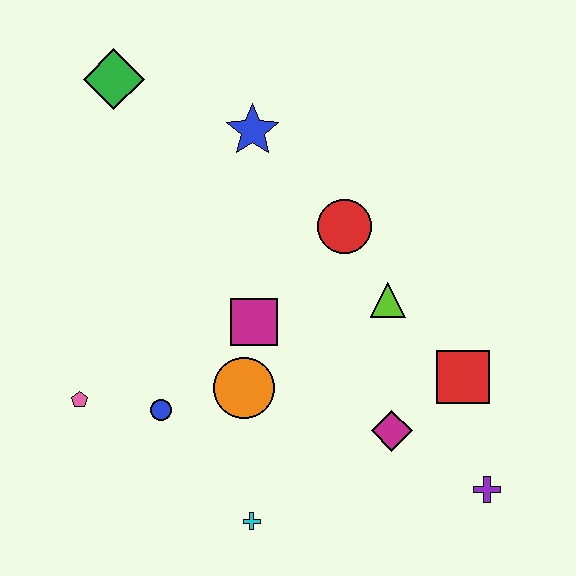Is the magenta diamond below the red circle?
Yes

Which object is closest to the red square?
The magenta diamond is closest to the red square.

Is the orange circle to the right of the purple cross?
No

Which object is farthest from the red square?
The green diamond is farthest from the red square.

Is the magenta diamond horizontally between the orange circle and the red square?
Yes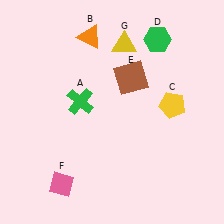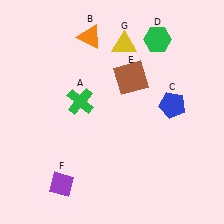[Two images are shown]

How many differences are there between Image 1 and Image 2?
There are 2 differences between the two images.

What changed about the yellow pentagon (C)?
In Image 1, C is yellow. In Image 2, it changed to blue.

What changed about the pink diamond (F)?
In Image 1, F is pink. In Image 2, it changed to purple.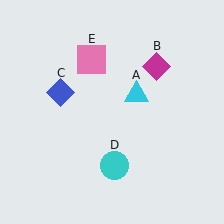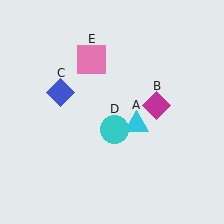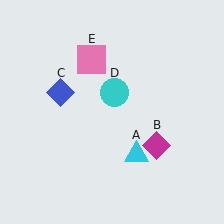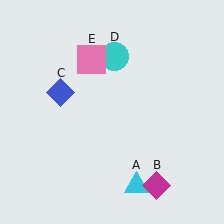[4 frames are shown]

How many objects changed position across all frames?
3 objects changed position: cyan triangle (object A), magenta diamond (object B), cyan circle (object D).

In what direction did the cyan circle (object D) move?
The cyan circle (object D) moved up.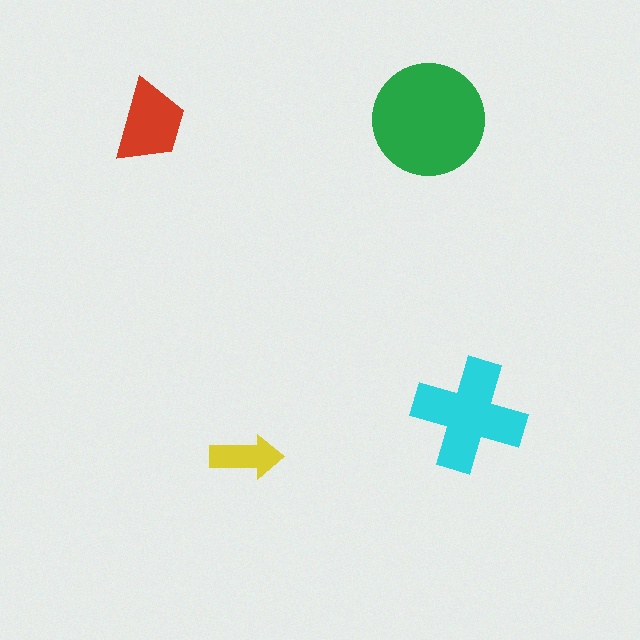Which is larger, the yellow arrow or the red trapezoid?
The red trapezoid.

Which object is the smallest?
The yellow arrow.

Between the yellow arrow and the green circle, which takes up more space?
The green circle.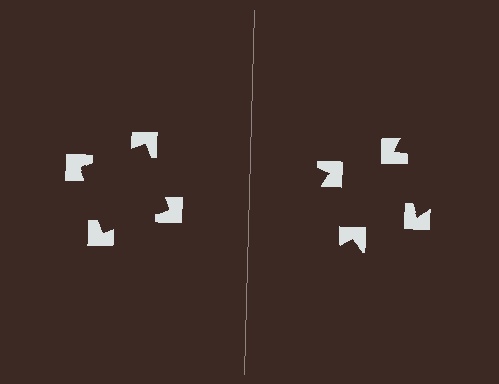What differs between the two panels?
The notched squares are positioned identically on both sides; only the wedge orientations differ. On the left they align to a square; on the right they are misaligned.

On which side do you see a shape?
An illusory square appears on the left side. On the right side the wedge cuts are rotated, so no coherent shape forms.